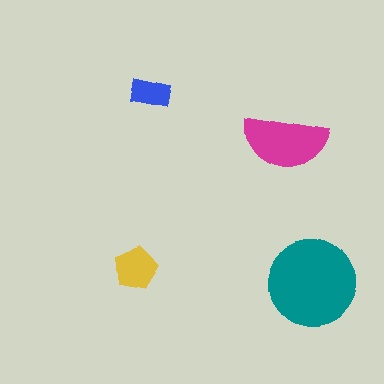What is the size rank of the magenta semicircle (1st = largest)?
2nd.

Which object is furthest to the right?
The teal circle is rightmost.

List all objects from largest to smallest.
The teal circle, the magenta semicircle, the yellow pentagon, the blue rectangle.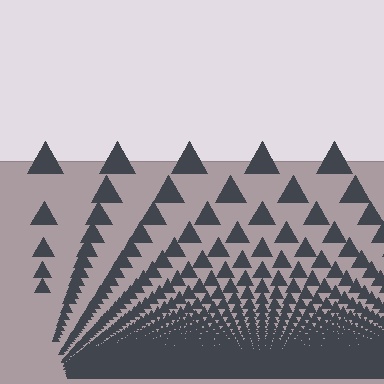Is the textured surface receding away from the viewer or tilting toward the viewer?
The surface appears to tilt toward the viewer. Texture elements get larger and sparser toward the top.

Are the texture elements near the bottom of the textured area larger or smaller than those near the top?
Smaller. The gradient is inverted — elements near the bottom are smaller and denser.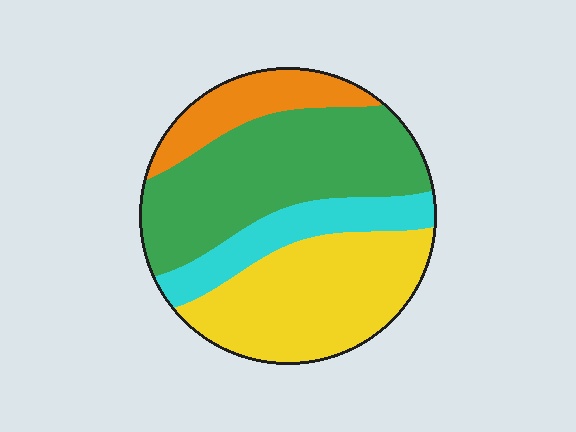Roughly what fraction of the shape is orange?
Orange covers around 15% of the shape.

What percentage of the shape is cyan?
Cyan takes up less than a quarter of the shape.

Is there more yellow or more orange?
Yellow.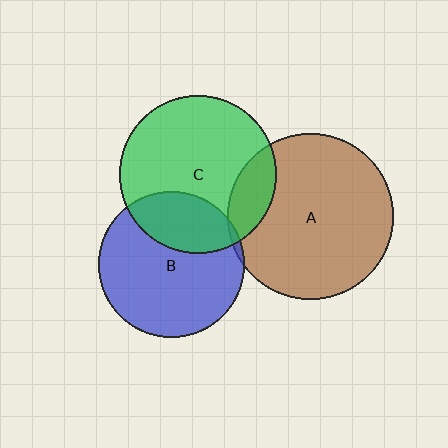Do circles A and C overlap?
Yes.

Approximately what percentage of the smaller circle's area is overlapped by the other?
Approximately 15%.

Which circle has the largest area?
Circle A (brown).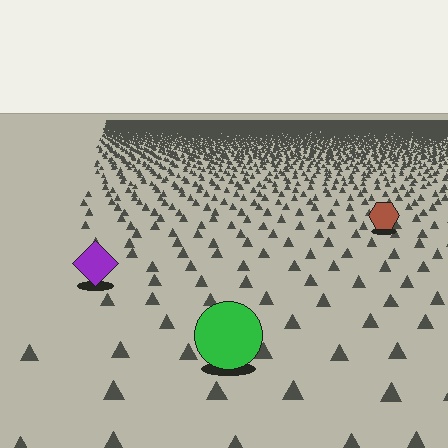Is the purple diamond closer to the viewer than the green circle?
No. The green circle is closer — you can tell from the texture gradient: the ground texture is coarser near it.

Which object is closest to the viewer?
The green circle is closest. The texture marks near it are larger and more spread out.